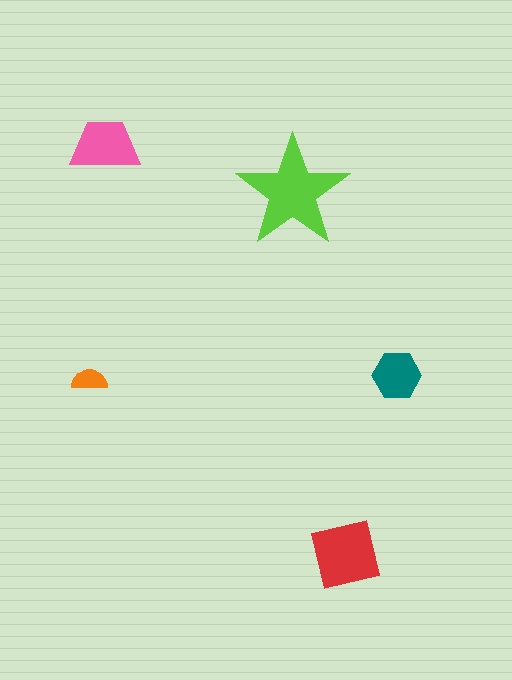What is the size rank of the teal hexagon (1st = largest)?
4th.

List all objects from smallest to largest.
The orange semicircle, the teal hexagon, the pink trapezoid, the red square, the lime star.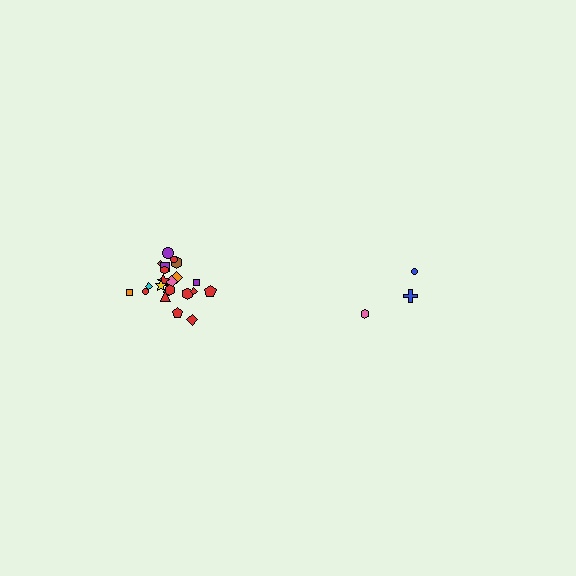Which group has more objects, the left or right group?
The left group.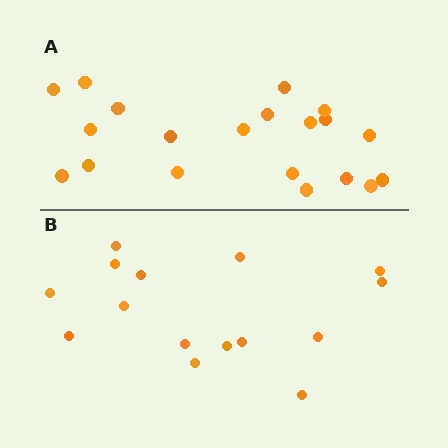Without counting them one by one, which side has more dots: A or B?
Region A (the top region) has more dots.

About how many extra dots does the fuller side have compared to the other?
Region A has about 5 more dots than region B.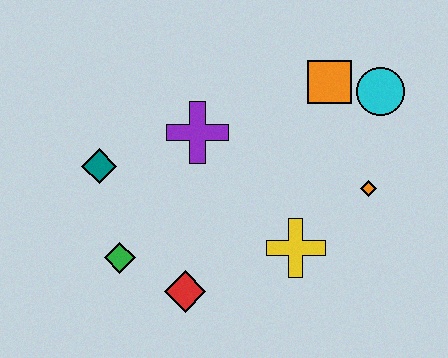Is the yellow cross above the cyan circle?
No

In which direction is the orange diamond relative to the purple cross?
The orange diamond is to the right of the purple cross.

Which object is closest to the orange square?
The cyan circle is closest to the orange square.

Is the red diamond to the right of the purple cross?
No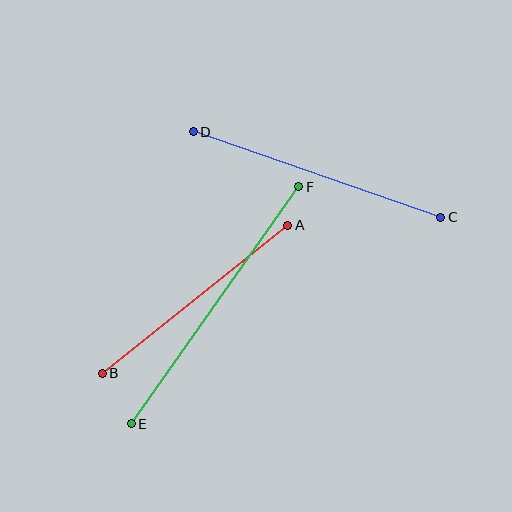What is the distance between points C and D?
The distance is approximately 262 pixels.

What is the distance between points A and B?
The distance is approximately 237 pixels.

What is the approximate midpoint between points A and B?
The midpoint is at approximately (195, 299) pixels.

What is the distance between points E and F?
The distance is approximately 290 pixels.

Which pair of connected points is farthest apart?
Points E and F are farthest apart.